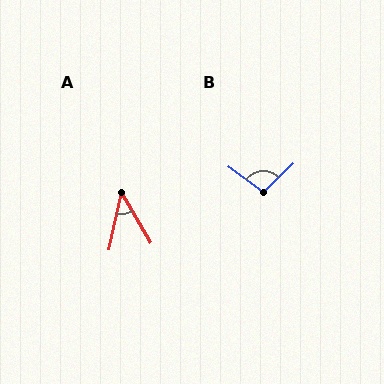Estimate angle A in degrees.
Approximately 43 degrees.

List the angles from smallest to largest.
A (43°), B (99°).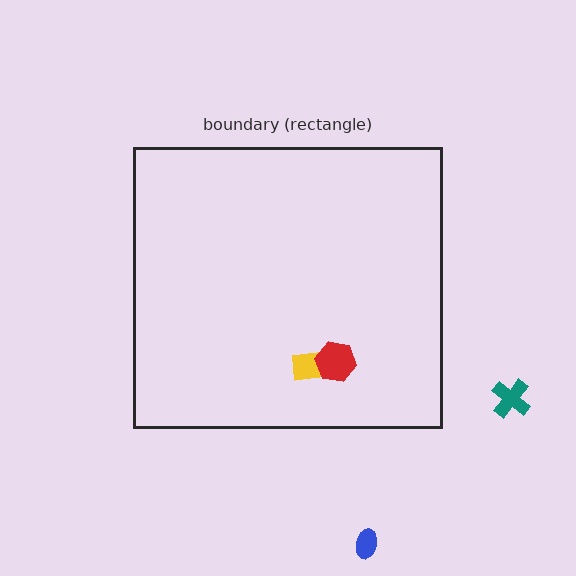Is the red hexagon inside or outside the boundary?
Inside.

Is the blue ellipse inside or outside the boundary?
Outside.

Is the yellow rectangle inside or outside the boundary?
Inside.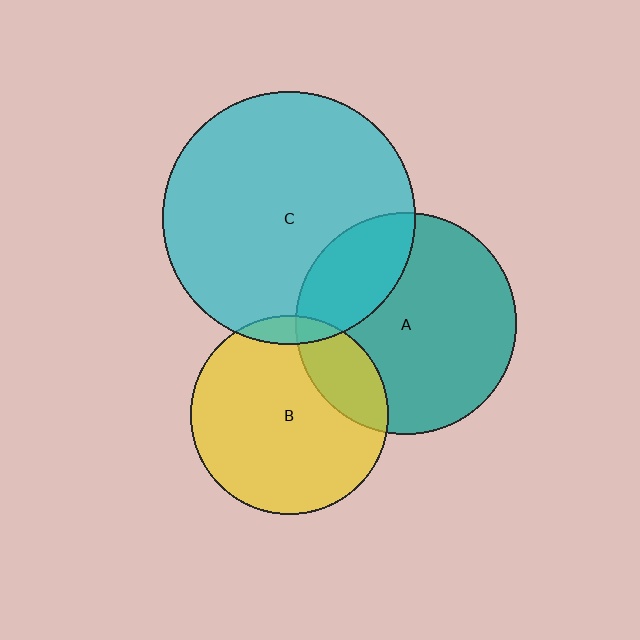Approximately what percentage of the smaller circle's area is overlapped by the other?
Approximately 5%.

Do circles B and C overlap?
Yes.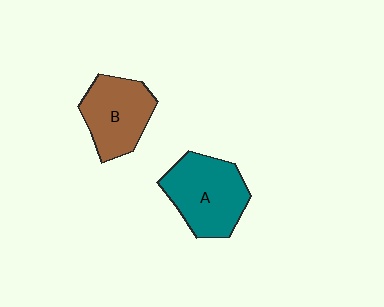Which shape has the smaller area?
Shape B (brown).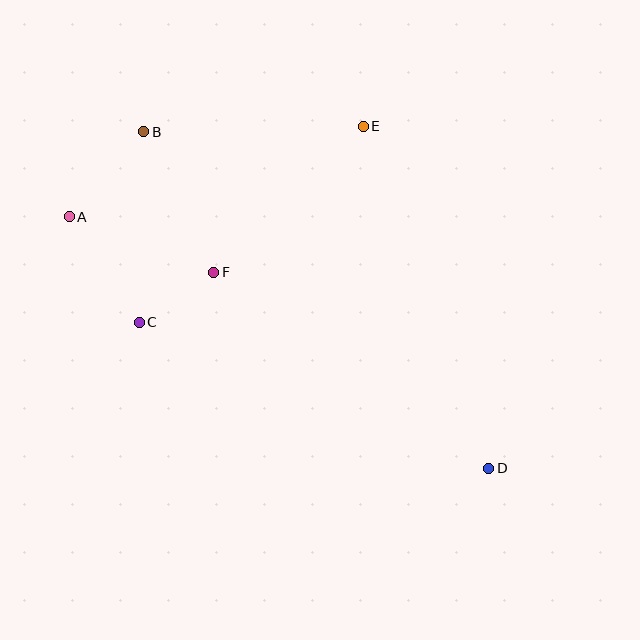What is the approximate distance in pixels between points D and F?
The distance between D and F is approximately 338 pixels.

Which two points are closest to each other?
Points C and F are closest to each other.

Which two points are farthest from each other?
Points A and D are farthest from each other.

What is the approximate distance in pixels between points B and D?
The distance between B and D is approximately 482 pixels.